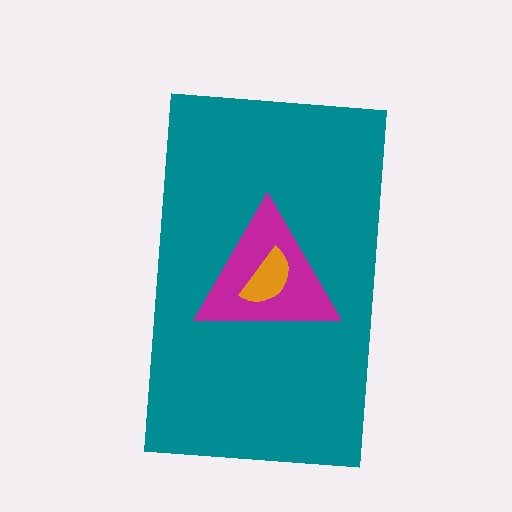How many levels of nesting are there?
3.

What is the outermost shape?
The teal rectangle.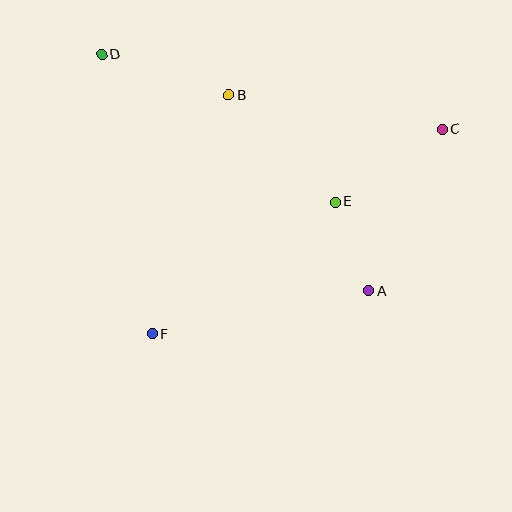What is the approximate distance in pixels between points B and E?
The distance between B and E is approximately 151 pixels.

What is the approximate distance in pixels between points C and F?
The distance between C and F is approximately 355 pixels.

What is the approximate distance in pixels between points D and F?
The distance between D and F is approximately 284 pixels.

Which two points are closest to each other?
Points A and E are closest to each other.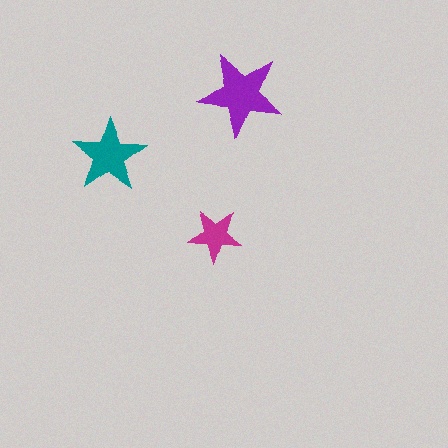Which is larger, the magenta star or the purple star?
The purple one.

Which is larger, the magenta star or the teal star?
The teal one.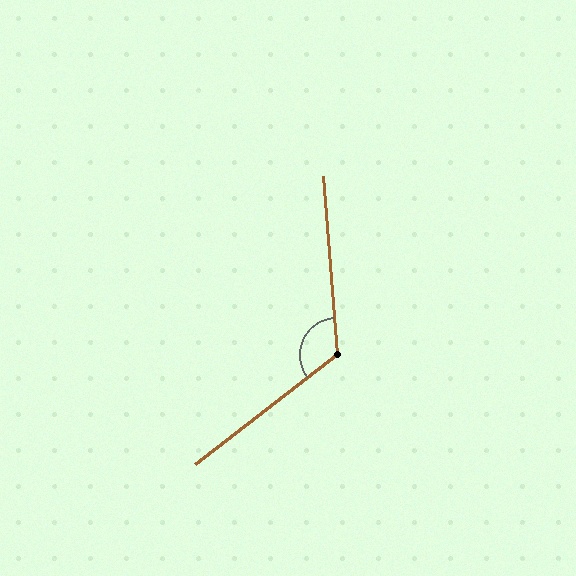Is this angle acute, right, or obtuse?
It is obtuse.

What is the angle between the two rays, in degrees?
Approximately 123 degrees.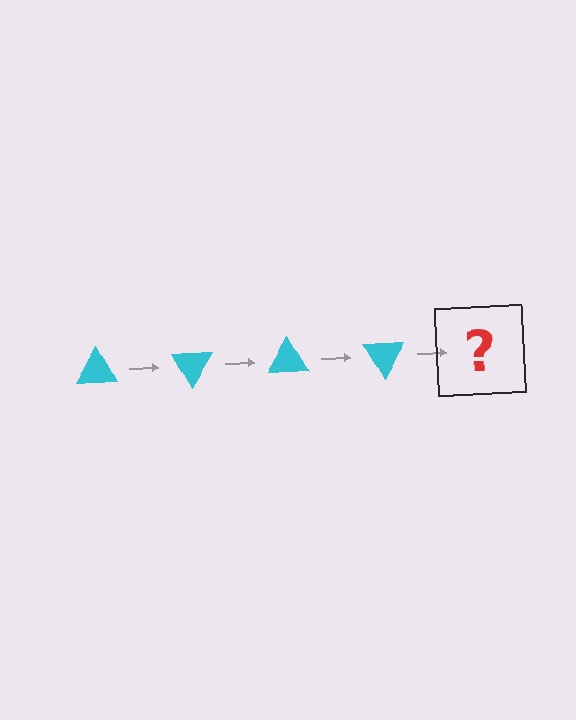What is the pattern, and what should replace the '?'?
The pattern is that the triangle rotates 60 degrees each step. The '?' should be a cyan triangle rotated 240 degrees.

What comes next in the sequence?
The next element should be a cyan triangle rotated 240 degrees.